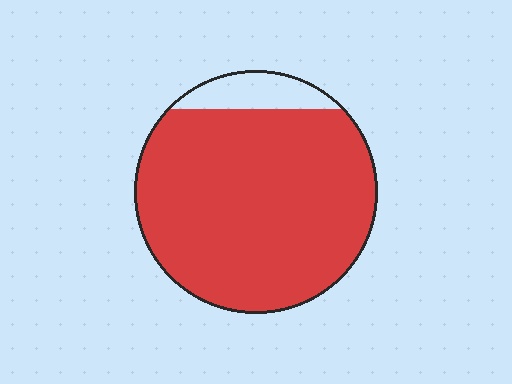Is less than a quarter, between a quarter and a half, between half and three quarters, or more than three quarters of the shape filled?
More than three quarters.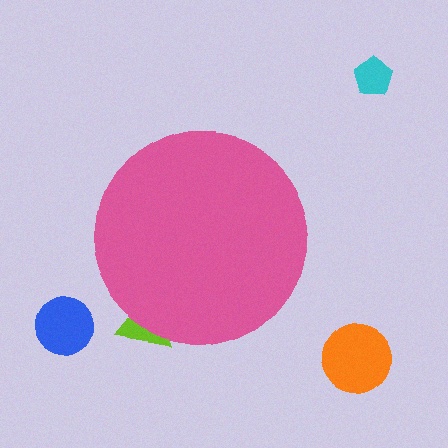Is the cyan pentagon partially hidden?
No, the cyan pentagon is fully visible.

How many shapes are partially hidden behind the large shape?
1 shape is partially hidden.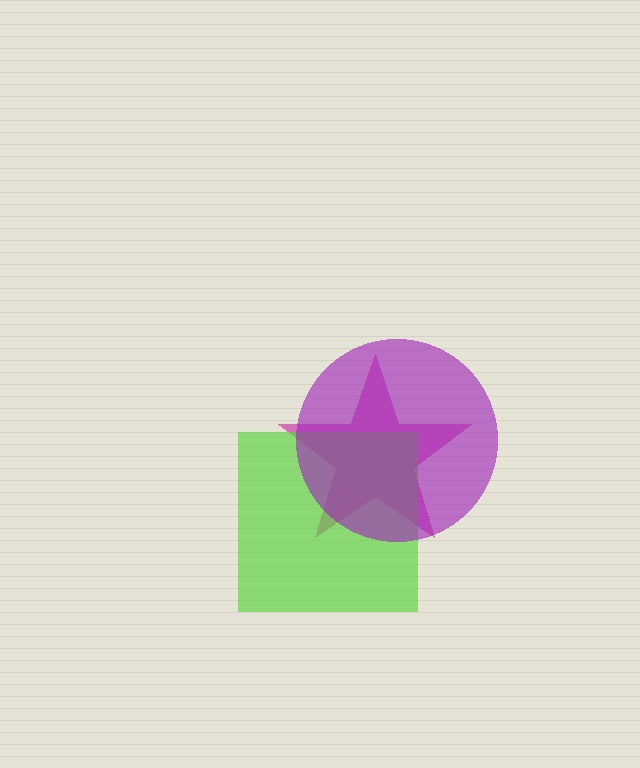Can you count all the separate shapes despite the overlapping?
Yes, there are 3 separate shapes.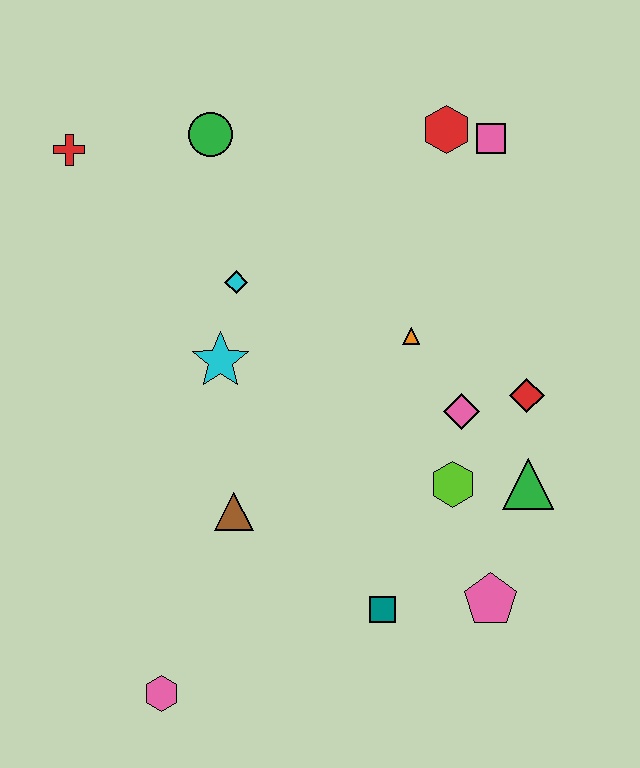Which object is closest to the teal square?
The pink pentagon is closest to the teal square.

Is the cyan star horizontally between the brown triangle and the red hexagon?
No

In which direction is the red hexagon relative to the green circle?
The red hexagon is to the right of the green circle.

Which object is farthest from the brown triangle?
The pink square is farthest from the brown triangle.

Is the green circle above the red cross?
Yes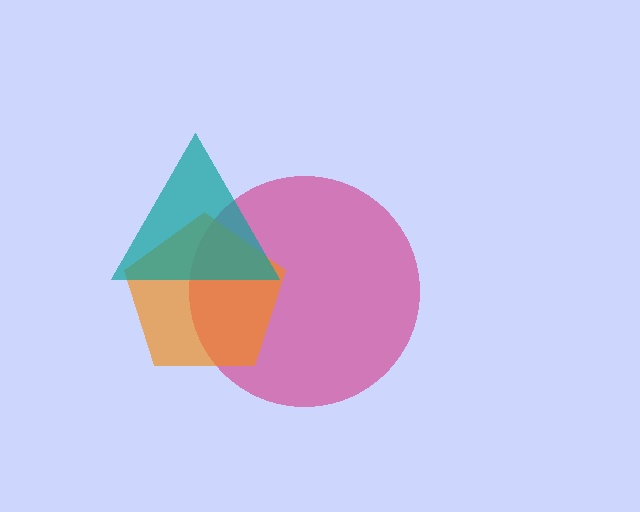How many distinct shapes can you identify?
There are 3 distinct shapes: a magenta circle, an orange pentagon, a teal triangle.